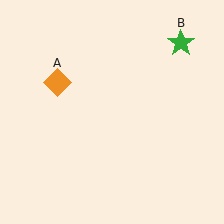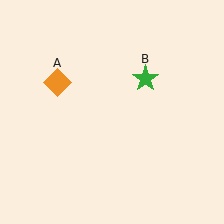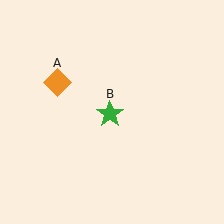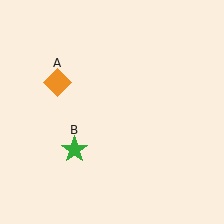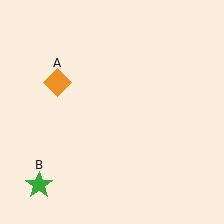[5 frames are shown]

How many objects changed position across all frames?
1 object changed position: green star (object B).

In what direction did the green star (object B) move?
The green star (object B) moved down and to the left.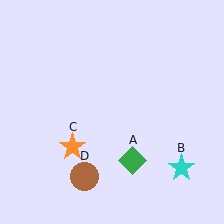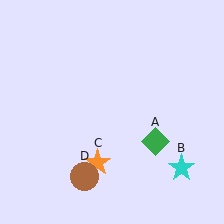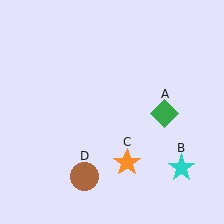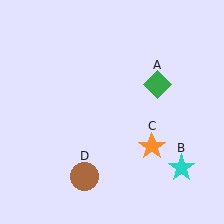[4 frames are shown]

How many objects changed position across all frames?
2 objects changed position: green diamond (object A), orange star (object C).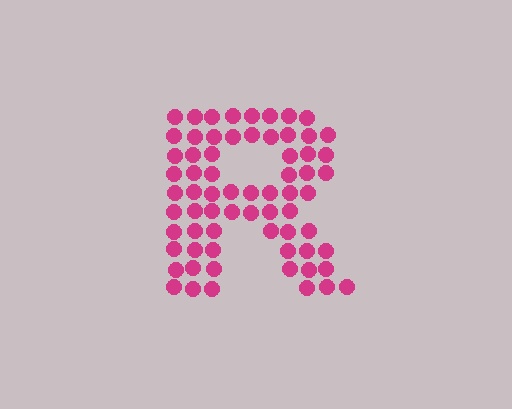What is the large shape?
The large shape is the letter R.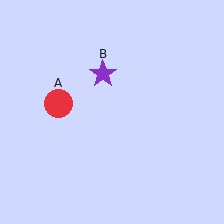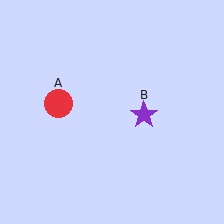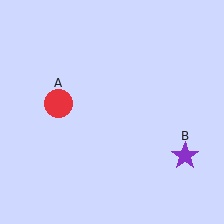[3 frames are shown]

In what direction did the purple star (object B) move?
The purple star (object B) moved down and to the right.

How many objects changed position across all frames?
1 object changed position: purple star (object B).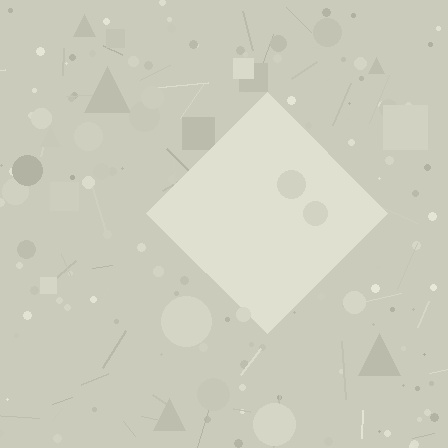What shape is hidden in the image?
A diamond is hidden in the image.